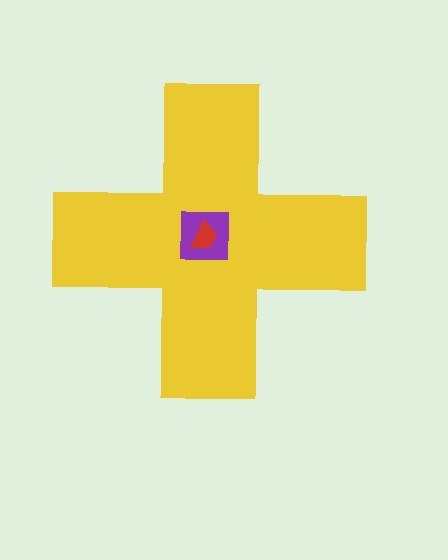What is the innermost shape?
The red trapezoid.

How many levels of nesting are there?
3.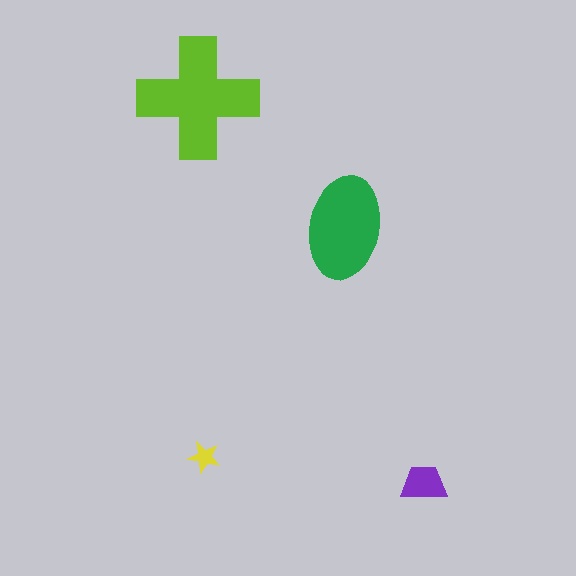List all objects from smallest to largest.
The yellow star, the purple trapezoid, the green ellipse, the lime cross.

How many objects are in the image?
There are 4 objects in the image.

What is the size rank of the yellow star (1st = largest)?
4th.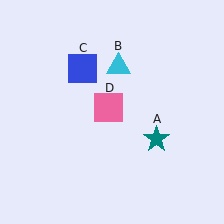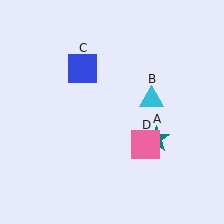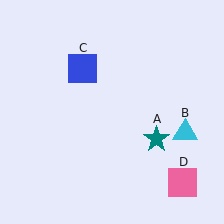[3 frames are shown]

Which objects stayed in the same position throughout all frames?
Teal star (object A) and blue square (object C) remained stationary.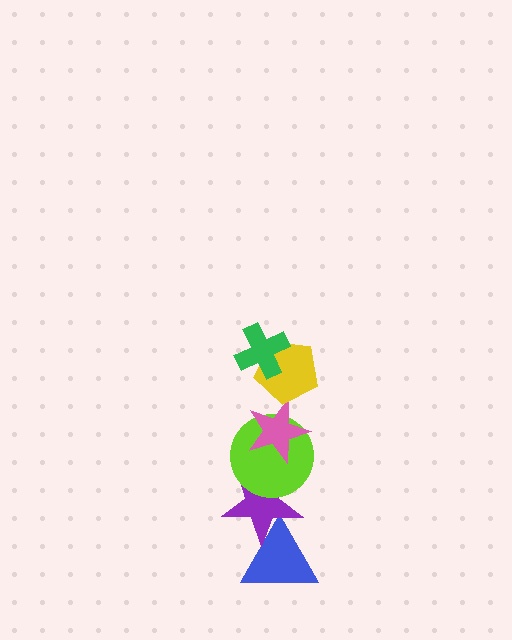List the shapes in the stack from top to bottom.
From top to bottom: the green cross, the yellow pentagon, the pink star, the lime circle, the purple star, the blue triangle.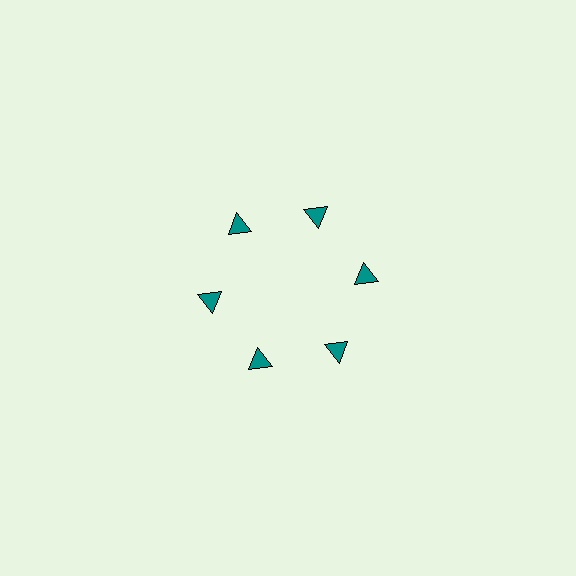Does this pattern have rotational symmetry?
Yes, this pattern has 6-fold rotational symmetry. It looks the same after rotating 60 degrees around the center.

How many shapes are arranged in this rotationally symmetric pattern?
There are 6 shapes, arranged in 6 groups of 1.